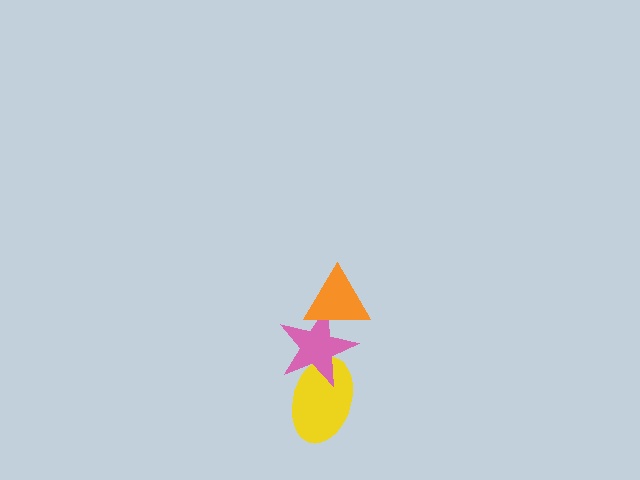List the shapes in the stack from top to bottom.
From top to bottom: the orange triangle, the pink star, the yellow ellipse.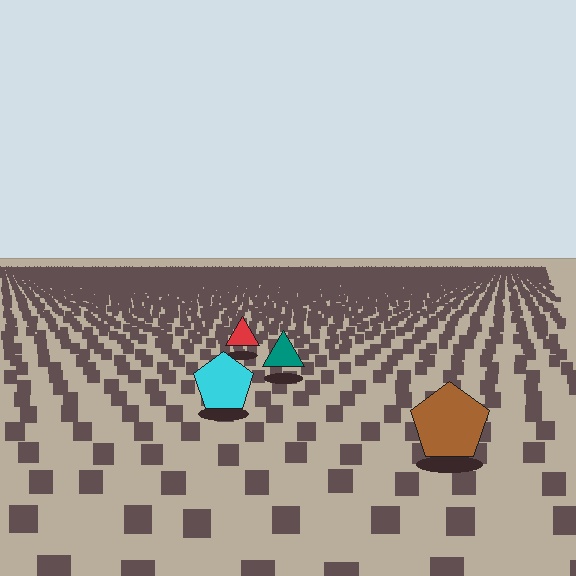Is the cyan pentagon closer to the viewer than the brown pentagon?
No. The brown pentagon is closer — you can tell from the texture gradient: the ground texture is coarser near it.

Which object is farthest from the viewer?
The red triangle is farthest from the viewer. It appears smaller and the ground texture around it is denser.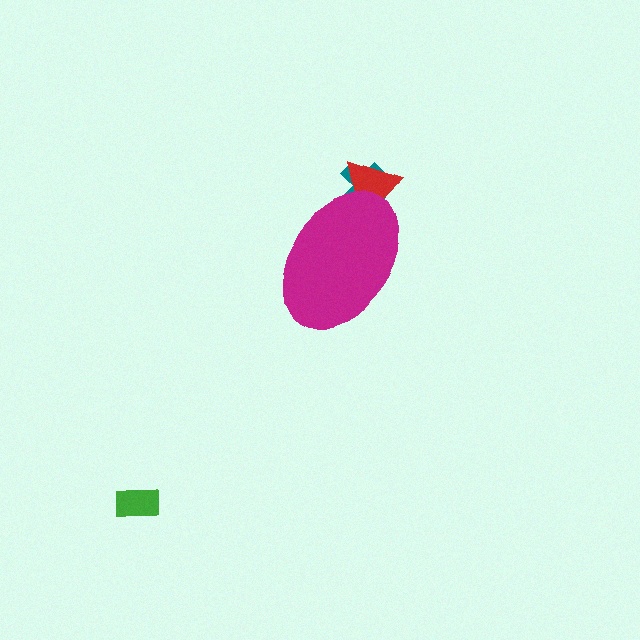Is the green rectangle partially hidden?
No, the green rectangle is fully visible.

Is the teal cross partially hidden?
Yes, the teal cross is partially hidden behind the magenta ellipse.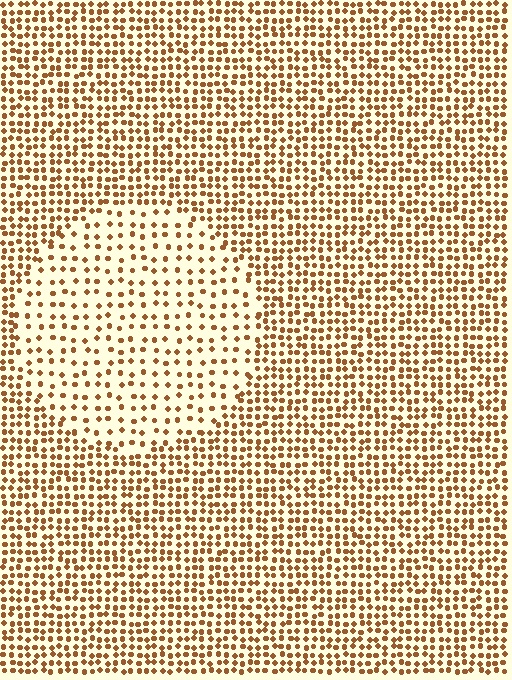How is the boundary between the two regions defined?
The boundary is defined by a change in element density (approximately 2.1x ratio). All elements are the same color, size, and shape.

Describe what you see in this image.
The image contains small brown elements arranged at two different densities. A circle-shaped region is visible where the elements are less densely packed than the surrounding area.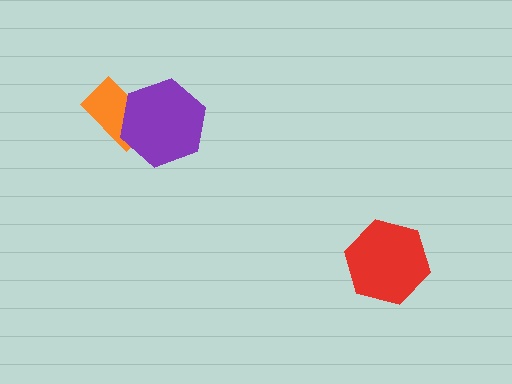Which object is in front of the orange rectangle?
The purple hexagon is in front of the orange rectangle.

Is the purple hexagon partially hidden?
No, no other shape covers it.